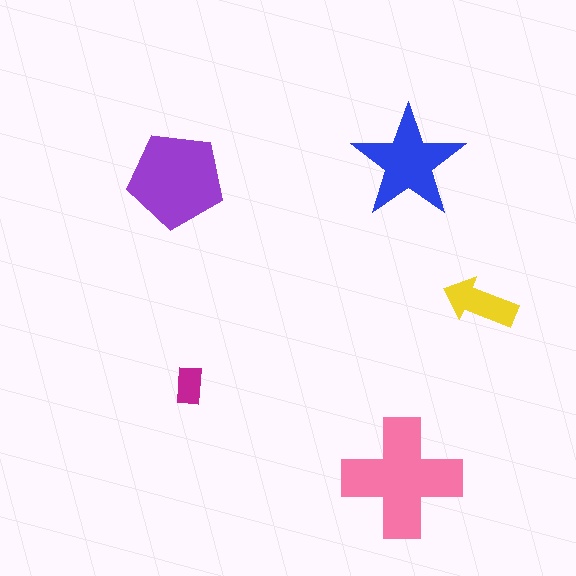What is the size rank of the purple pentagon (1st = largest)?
2nd.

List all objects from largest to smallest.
The pink cross, the purple pentagon, the blue star, the yellow arrow, the magenta rectangle.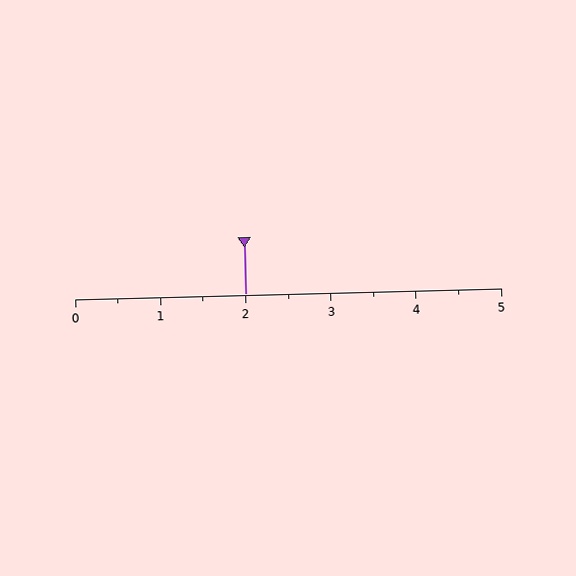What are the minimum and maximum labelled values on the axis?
The axis runs from 0 to 5.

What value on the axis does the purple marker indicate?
The marker indicates approximately 2.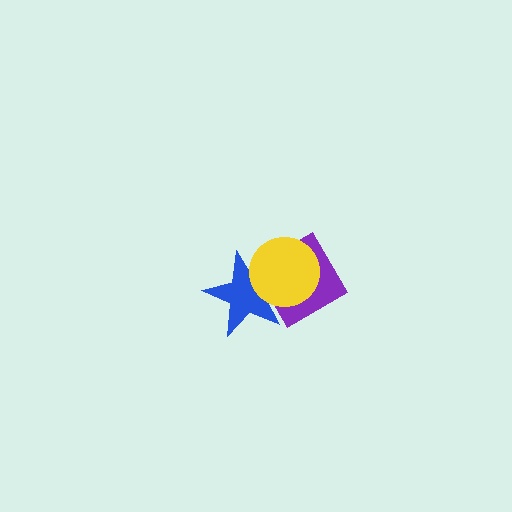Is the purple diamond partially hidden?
Yes, it is partially covered by another shape.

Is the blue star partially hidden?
Yes, it is partially covered by another shape.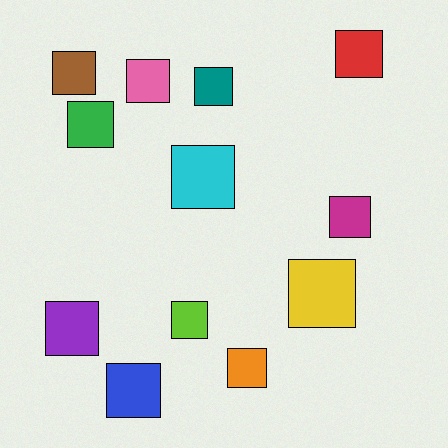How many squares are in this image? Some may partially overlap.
There are 12 squares.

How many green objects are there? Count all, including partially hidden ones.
There is 1 green object.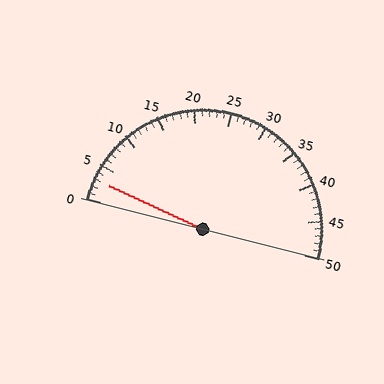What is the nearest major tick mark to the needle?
The nearest major tick mark is 5.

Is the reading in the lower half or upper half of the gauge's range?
The reading is in the lower half of the range (0 to 50).